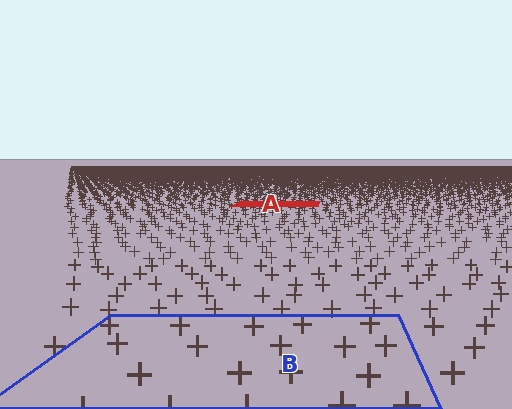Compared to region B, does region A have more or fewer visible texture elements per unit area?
Region A has more texture elements per unit area — they are packed more densely because it is farther away.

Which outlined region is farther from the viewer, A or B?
Region A is farther from the viewer — the texture elements inside it appear smaller and more densely packed.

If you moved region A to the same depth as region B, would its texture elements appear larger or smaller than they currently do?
They would appear larger. At a closer depth, the same texture elements are projected at a bigger on-screen size.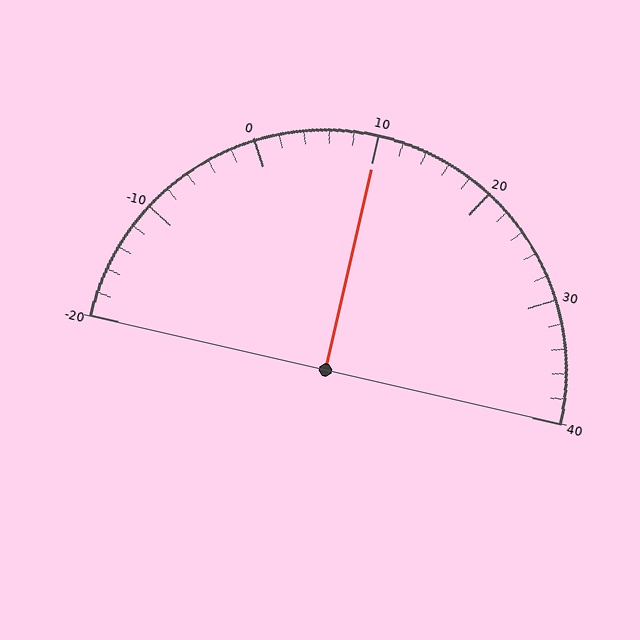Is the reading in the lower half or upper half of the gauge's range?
The reading is in the upper half of the range (-20 to 40).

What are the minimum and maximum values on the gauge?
The gauge ranges from -20 to 40.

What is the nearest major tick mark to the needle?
The nearest major tick mark is 10.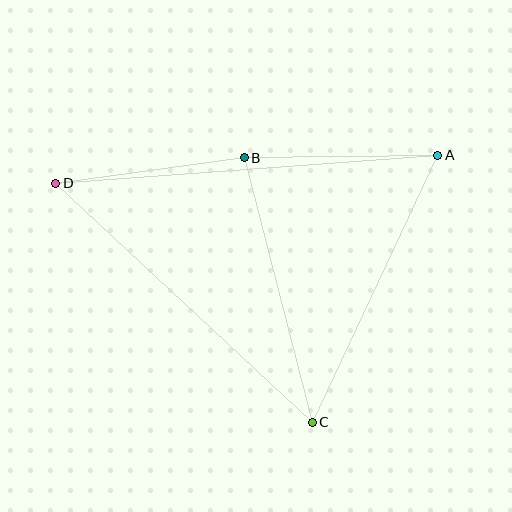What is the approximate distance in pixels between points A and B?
The distance between A and B is approximately 194 pixels.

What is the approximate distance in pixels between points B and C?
The distance between B and C is approximately 273 pixels.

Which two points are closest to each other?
Points B and D are closest to each other.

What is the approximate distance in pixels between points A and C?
The distance between A and C is approximately 295 pixels.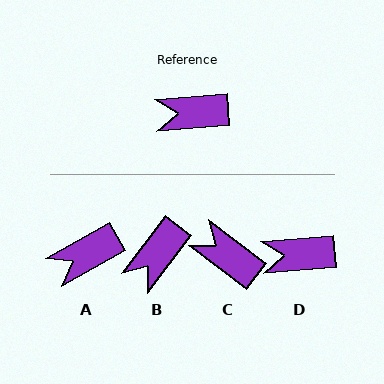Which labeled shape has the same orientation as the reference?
D.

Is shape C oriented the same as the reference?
No, it is off by about 42 degrees.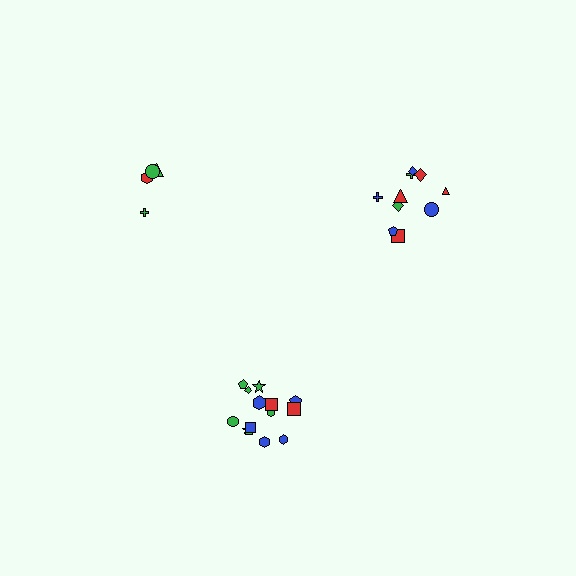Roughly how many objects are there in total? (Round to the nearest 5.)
Roughly 30 objects in total.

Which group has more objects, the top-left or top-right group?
The top-right group.